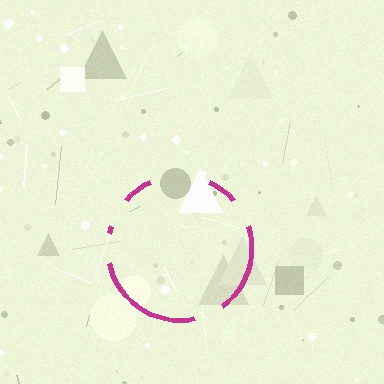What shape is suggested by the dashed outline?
The dashed outline suggests a circle.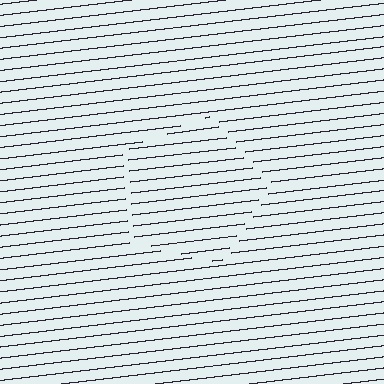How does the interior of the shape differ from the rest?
The interior of the shape contains the same grating, shifted by half a period — the contour is defined by the phase discontinuity where line-ends from the inner and outer gratings abut.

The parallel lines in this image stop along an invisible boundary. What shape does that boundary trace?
An illusory pentagon. The interior of the shape contains the same grating, shifted by half a period — the contour is defined by the phase discontinuity where line-ends from the inner and outer gratings abut.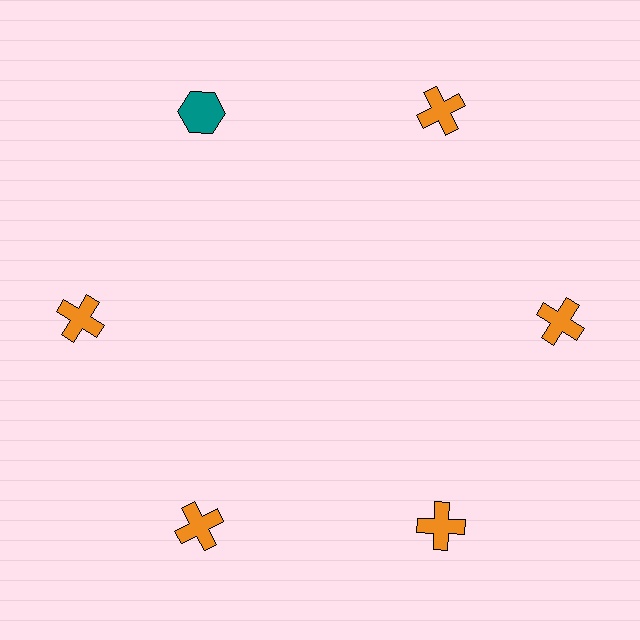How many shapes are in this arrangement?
There are 6 shapes arranged in a ring pattern.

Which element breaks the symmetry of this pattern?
The teal hexagon at roughly the 11 o'clock position breaks the symmetry. All other shapes are orange crosses.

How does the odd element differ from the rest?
It differs in both color (teal instead of orange) and shape (hexagon instead of cross).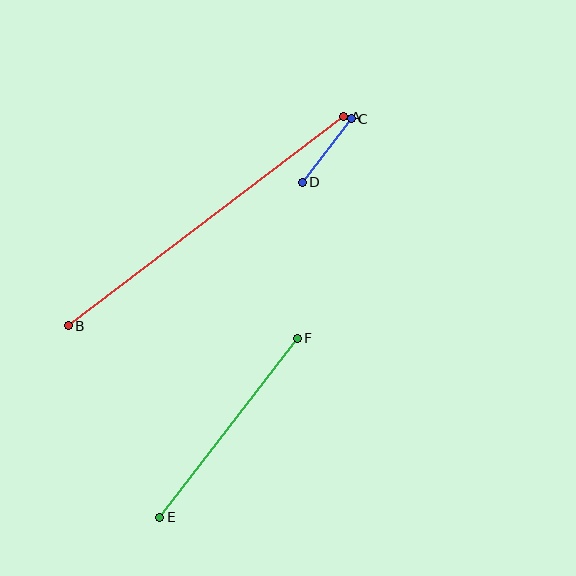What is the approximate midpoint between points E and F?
The midpoint is at approximately (228, 428) pixels.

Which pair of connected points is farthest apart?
Points A and B are farthest apart.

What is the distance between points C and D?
The distance is approximately 80 pixels.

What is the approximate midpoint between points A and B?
The midpoint is at approximately (206, 221) pixels.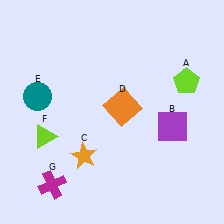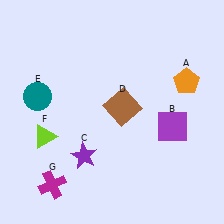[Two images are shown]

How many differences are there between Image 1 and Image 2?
There are 3 differences between the two images.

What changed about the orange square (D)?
In Image 1, D is orange. In Image 2, it changed to brown.